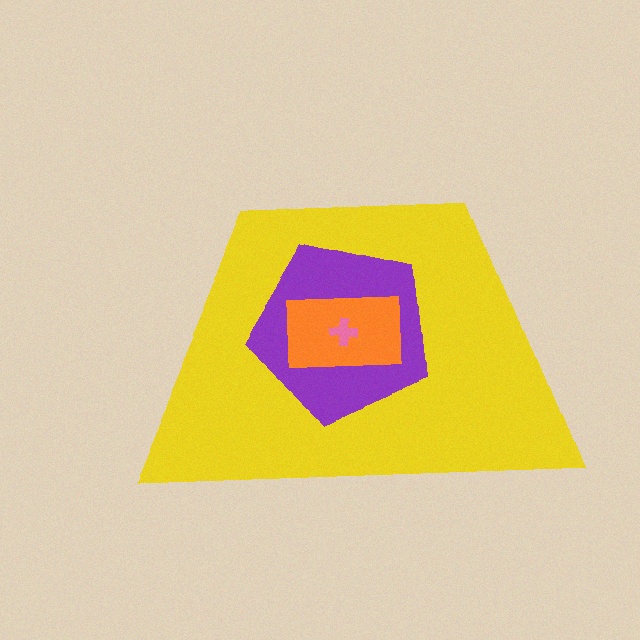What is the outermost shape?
The yellow trapezoid.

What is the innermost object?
The pink cross.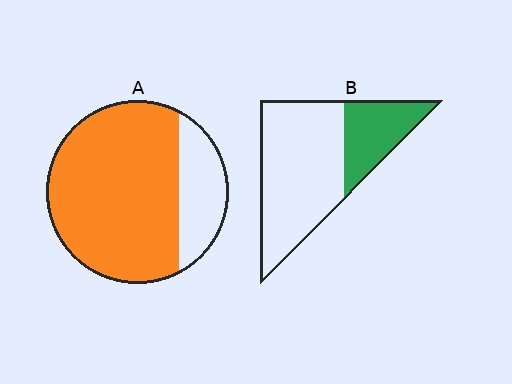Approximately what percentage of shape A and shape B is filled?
A is approximately 80% and B is approximately 30%.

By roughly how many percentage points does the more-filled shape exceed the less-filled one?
By roughly 50 percentage points (A over B).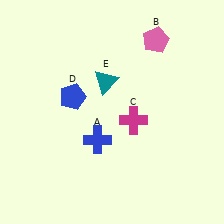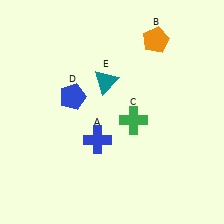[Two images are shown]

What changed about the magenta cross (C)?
In Image 1, C is magenta. In Image 2, it changed to green.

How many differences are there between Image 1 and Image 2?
There are 2 differences between the two images.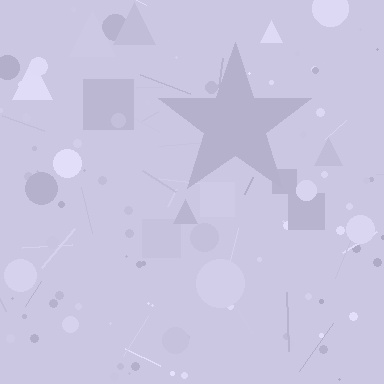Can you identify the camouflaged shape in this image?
The camouflaged shape is a star.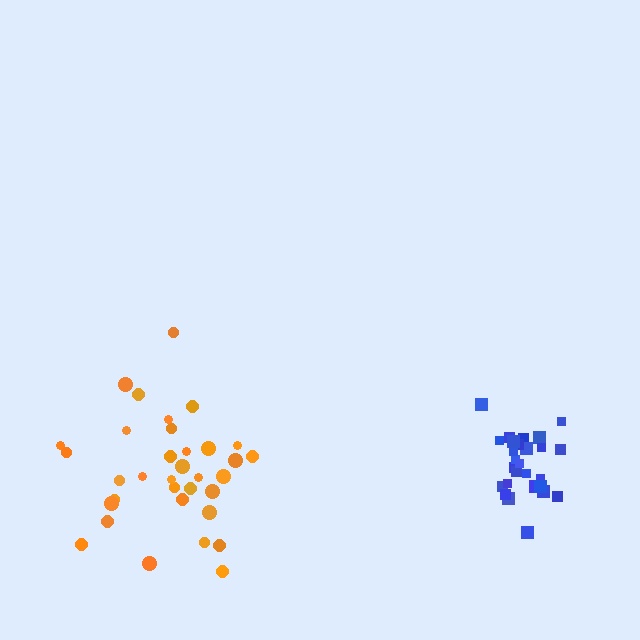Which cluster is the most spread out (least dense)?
Orange.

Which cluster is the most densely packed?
Blue.